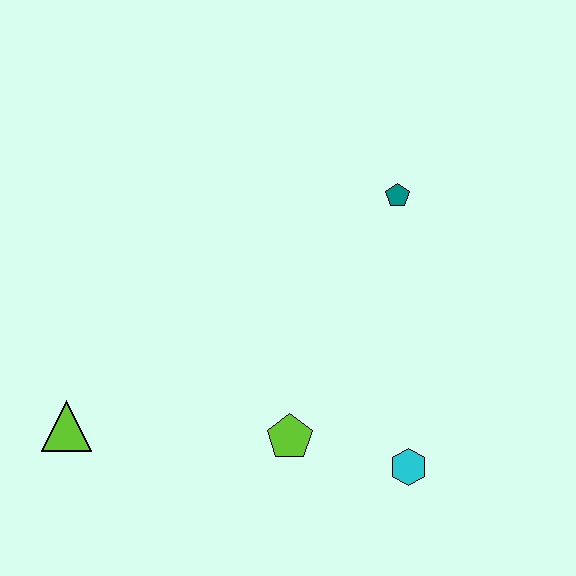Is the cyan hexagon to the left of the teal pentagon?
No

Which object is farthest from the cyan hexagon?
The lime triangle is farthest from the cyan hexagon.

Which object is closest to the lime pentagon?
The cyan hexagon is closest to the lime pentagon.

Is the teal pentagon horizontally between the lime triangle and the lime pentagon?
No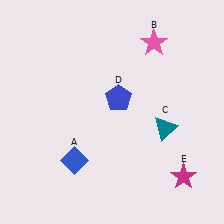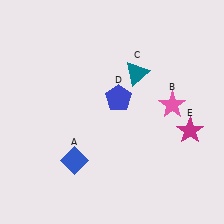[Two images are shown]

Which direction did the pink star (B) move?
The pink star (B) moved down.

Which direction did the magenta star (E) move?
The magenta star (E) moved up.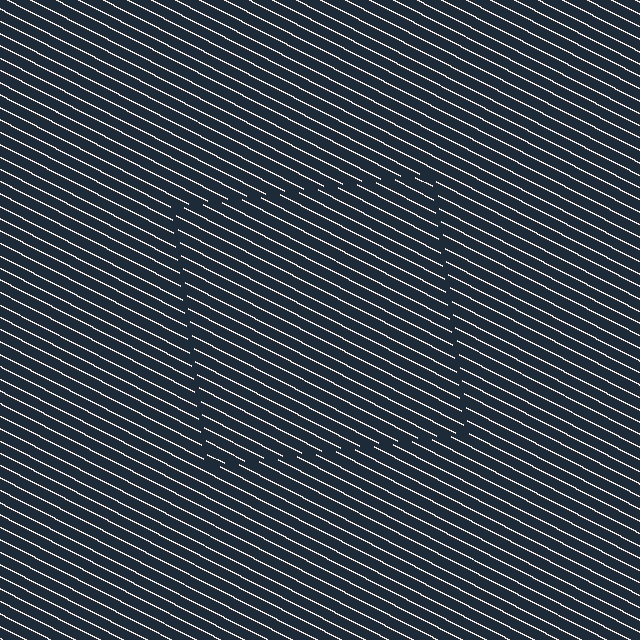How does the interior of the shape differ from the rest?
The interior of the shape contains the same grating, shifted by half a period — the contour is defined by the phase discontinuity where line-ends from the inner and outer gratings abut.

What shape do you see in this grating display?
An illusory square. The interior of the shape contains the same grating, shifted by half a period — the contour is defined by the phase discontinuity where line-ends from the inner and outer gratings abut.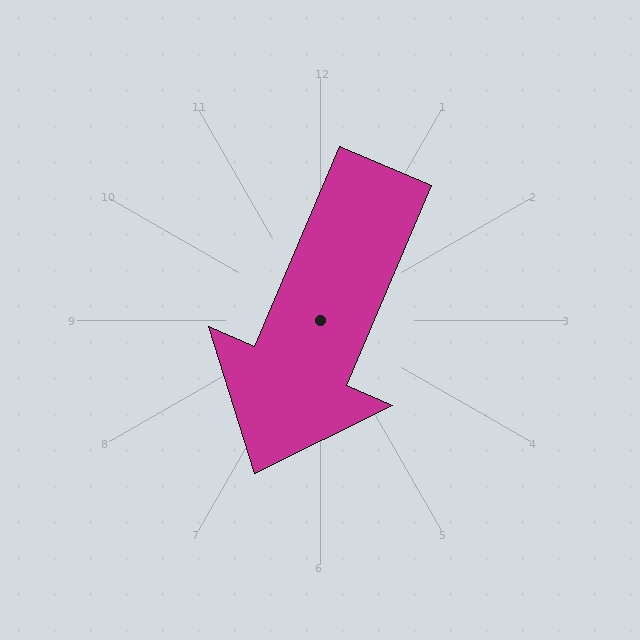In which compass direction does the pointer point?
Southwest.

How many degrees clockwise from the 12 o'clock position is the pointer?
Approximately 203 degrees.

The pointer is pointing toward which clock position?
Roughly 7 o'clock.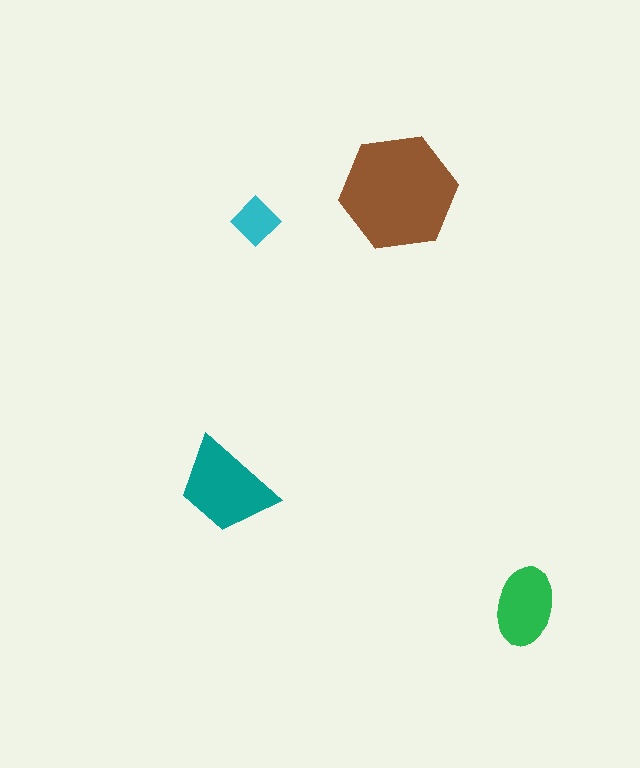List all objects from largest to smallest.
The brown hexagon, the teal trapezoid, the green ellipse, the cyan diamond.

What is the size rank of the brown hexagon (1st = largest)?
1st.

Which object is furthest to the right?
The green ellipse is rightmost.